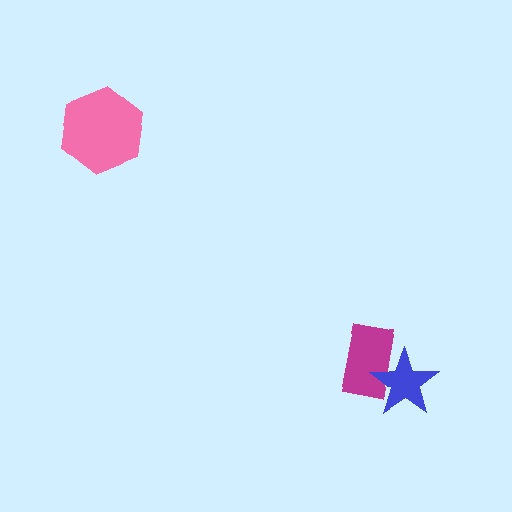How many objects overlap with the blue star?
1 object overlaps with the blue star.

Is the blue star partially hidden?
No, no other shape covers it.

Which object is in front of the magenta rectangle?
The blue star is in front of the magenta rectangle.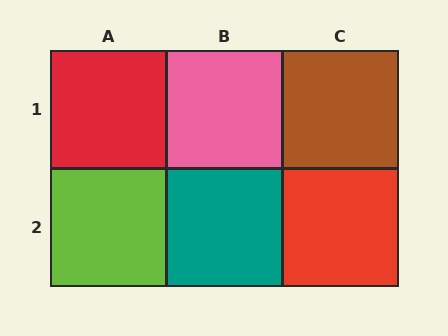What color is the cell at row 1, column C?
Brown.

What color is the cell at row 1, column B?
Pink.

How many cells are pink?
1 cell is pink.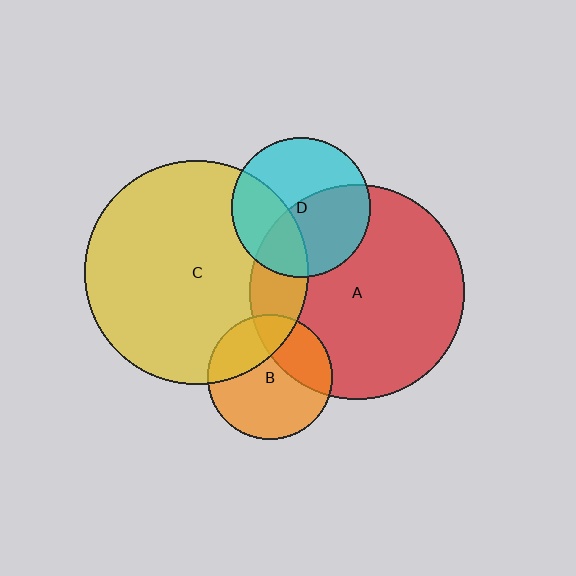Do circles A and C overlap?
Yes.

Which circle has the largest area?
Circle C (yellow).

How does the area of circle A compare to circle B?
Approximately 2.9 times.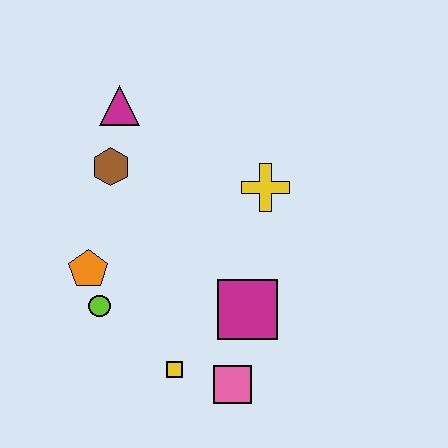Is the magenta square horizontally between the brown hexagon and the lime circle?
No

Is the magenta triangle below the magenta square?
No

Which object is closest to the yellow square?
The pink square is closest to the yellow square.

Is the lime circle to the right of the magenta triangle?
No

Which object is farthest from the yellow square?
The magenta triangle is farthest from the yellow square.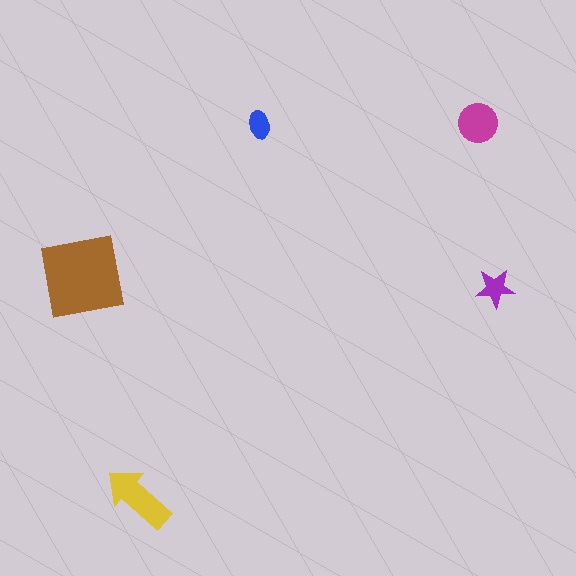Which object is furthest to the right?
The purple star is rightmost.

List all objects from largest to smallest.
The brown square, the yellow arrow, the magenta circle, the purple star, the blue ellipse.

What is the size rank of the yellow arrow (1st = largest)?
2nd.